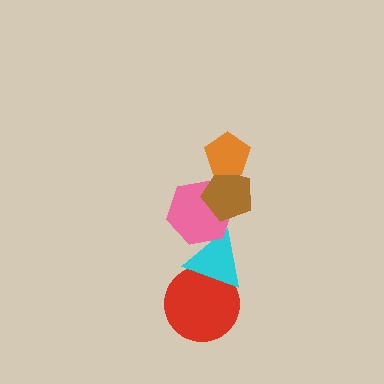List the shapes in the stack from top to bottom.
From top to bottom: the orange pentagon, the brown pentagon, the pink hexagon, the cyan triangle, the red circle.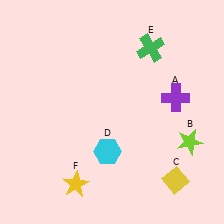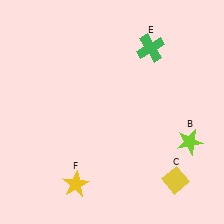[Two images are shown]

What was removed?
The cyan hexagon (D), the purple cross (A) were removed in Image 2.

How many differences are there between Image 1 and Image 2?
There are 2 differences between the two images.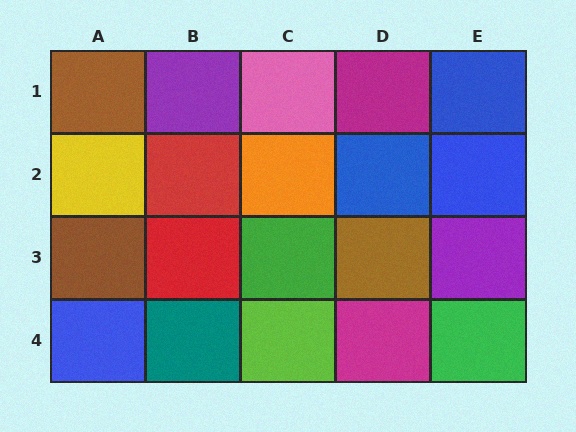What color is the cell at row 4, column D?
Magenta.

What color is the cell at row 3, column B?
Red.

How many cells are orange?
1 cell is orange.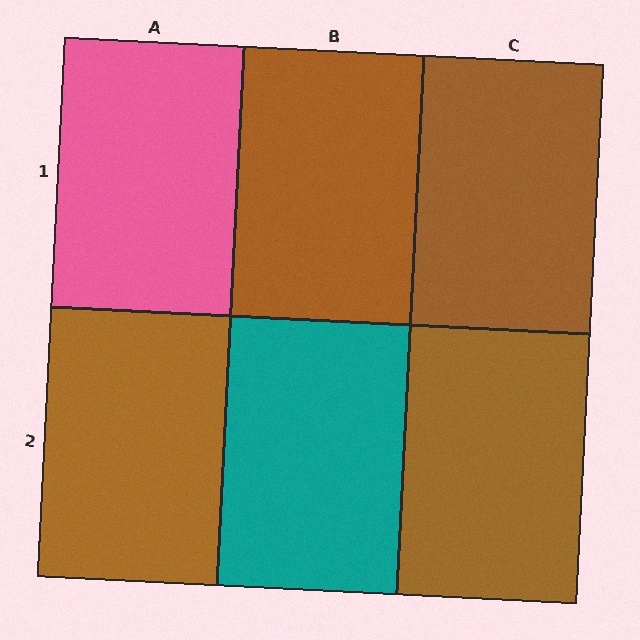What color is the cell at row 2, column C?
Brown.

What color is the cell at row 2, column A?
Brown.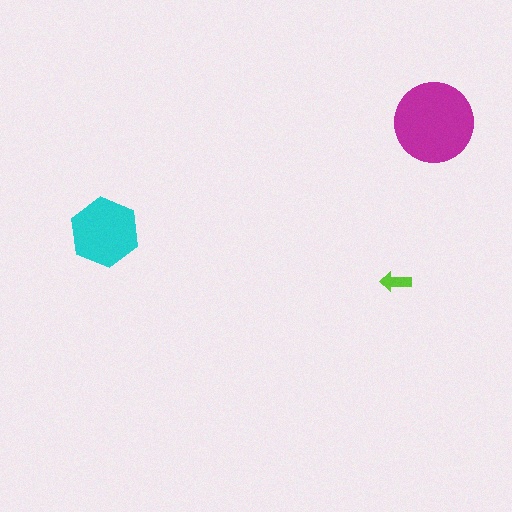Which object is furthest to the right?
The magenta circle is rightmost.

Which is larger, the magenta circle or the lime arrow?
The magenta circle.